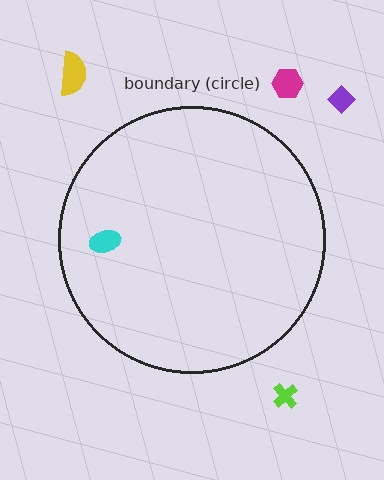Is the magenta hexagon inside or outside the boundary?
Outside.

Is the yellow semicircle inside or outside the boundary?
Outside.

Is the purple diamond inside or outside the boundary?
Outside.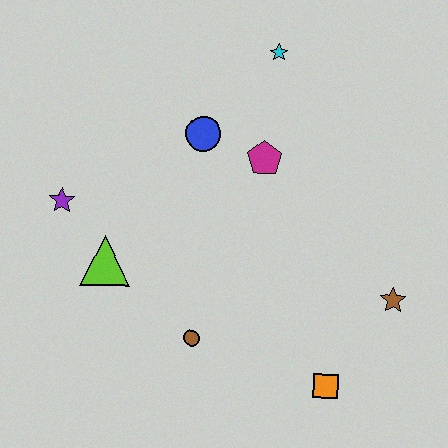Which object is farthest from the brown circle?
The cyan star is farthest from the brown circle.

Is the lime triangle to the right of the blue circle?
No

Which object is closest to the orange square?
The brown star is closest to the orange square.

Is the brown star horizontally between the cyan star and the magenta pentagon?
No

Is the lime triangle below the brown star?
No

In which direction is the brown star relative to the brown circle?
The brown star is to the right of the brown circle.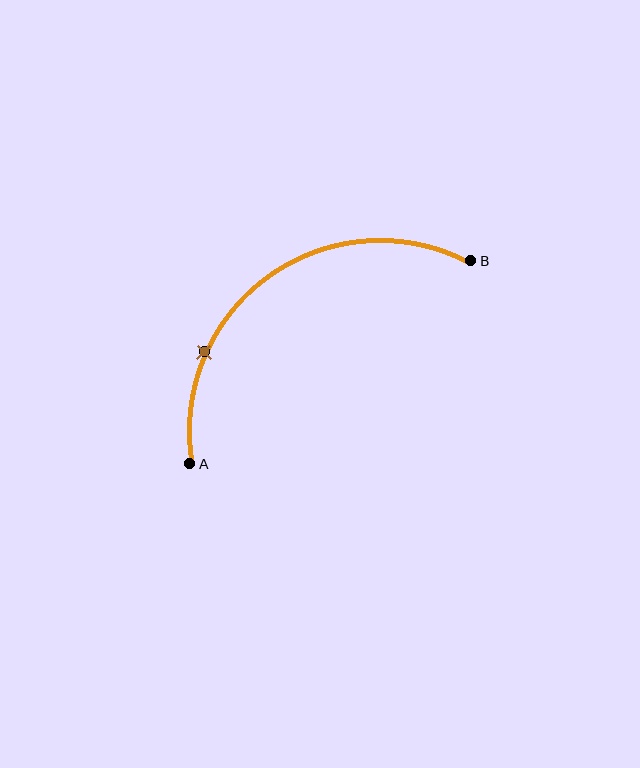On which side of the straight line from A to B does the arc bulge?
The arc bulges above and to the left of the straight line connecting A and B.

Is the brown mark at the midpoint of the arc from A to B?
No. The brown mark lies on the arc but is closer to endpoint A. The arc midpoint would be at the point on the curve equidistant along the arc from both A and B.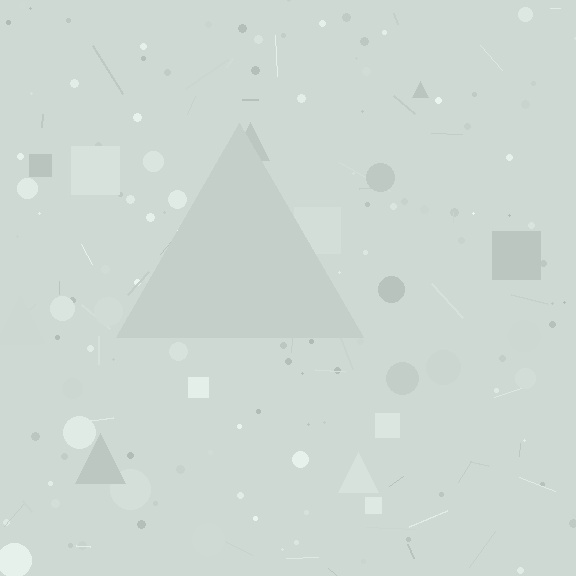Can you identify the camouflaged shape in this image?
The camouflaged shape is a triangle.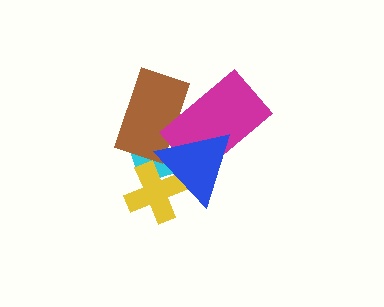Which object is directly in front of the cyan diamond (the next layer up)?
The yellow cross is directly in front of the cyan diamond.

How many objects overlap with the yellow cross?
2 objects overlap with the yellow cross.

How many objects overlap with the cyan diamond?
3 objects overlap with the cyan diamond.